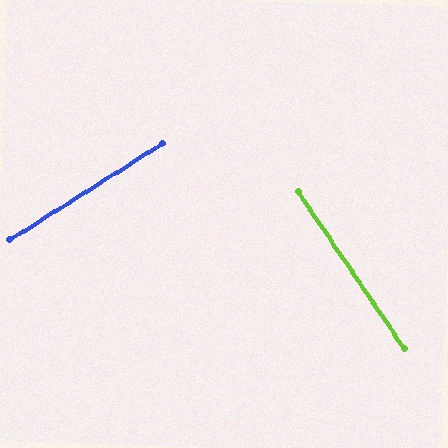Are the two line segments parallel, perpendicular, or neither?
Perpendicular — they meet at approximately 88°.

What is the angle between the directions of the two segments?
Approximately 88 degrees.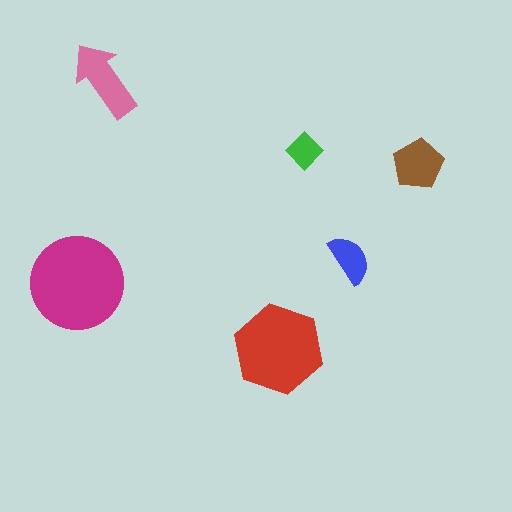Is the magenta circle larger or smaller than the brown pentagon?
Larger.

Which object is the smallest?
The green diamond.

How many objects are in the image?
There are 6 objects in the image.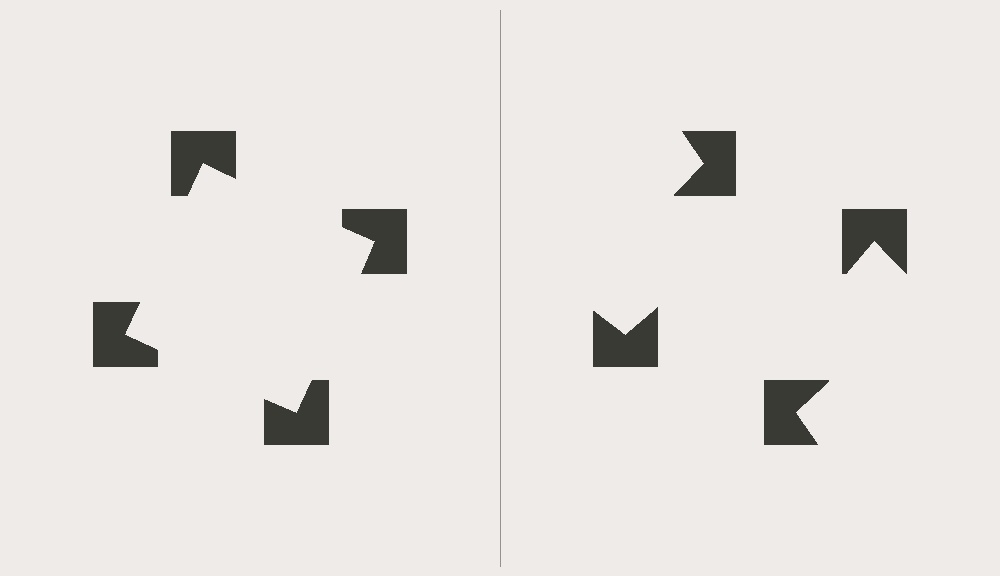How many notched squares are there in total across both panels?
8 — 4 on each side.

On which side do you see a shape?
An illusory square appears on the left side. On the right side the wedge cuts are rotated, so no coherent shape forms.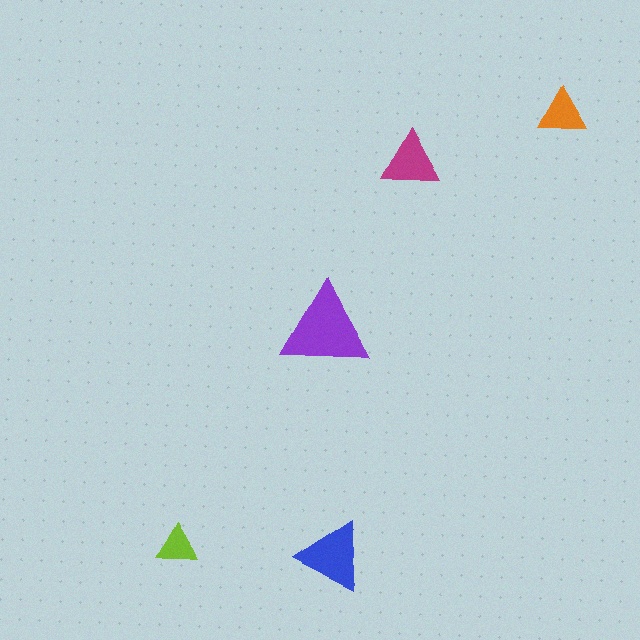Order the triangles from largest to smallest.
the purple one, the blue one, the magenta one, the orange one, the lime one.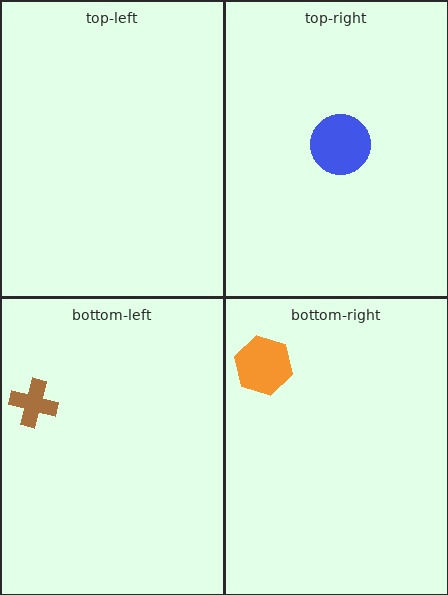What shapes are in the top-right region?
The blue circle.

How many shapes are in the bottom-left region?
1.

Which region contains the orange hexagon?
The bottom-right region.